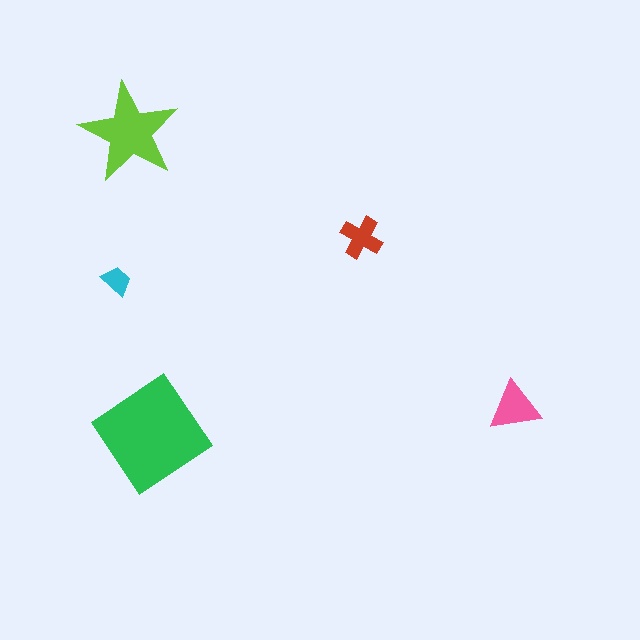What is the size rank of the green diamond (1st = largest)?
1st.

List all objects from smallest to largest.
The cyan trapezoid, the red cross, the pink triangle, the lime star, the green diamond.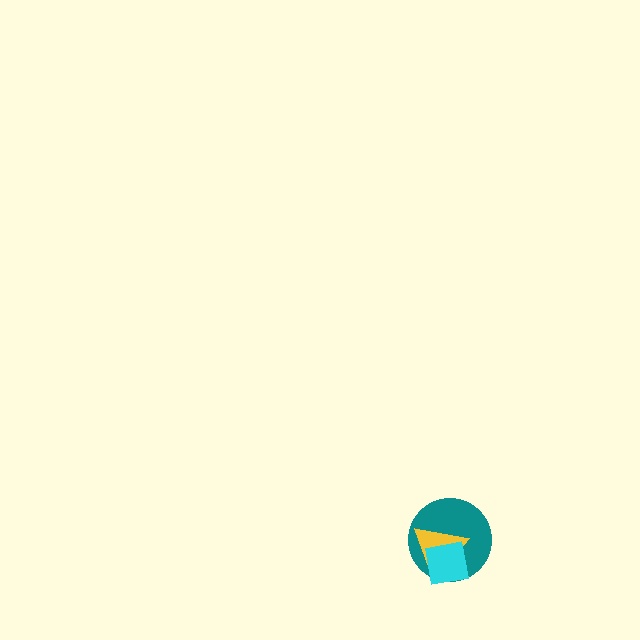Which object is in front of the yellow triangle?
The cyan square is in front of the yellow triangle.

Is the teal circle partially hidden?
Yes, it is partially covered by another shape.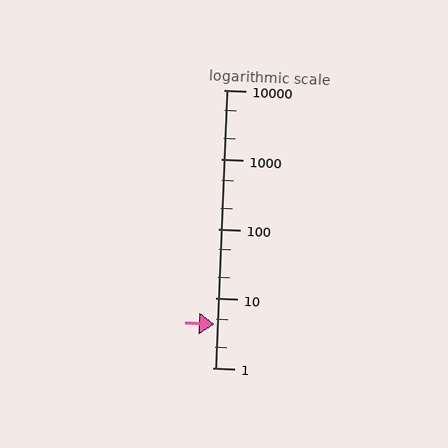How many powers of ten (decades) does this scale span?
The scale spans 4 decades, from 1 to 10000.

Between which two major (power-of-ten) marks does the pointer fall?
The pointer is between 1 and 10.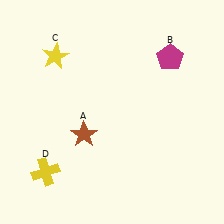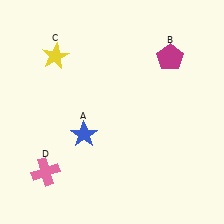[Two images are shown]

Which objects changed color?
A changed from brown to blue. D changed from yellow to pink.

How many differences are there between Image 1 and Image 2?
There are 2 differences between the two images.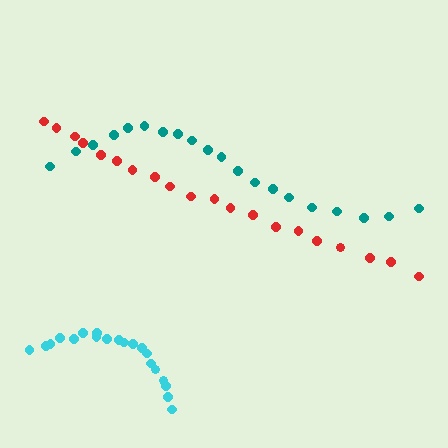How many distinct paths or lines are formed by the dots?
There are 3 distinct paths.